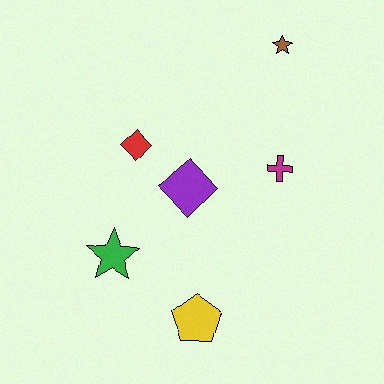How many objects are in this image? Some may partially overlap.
There are 6 objects.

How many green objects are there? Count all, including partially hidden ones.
There is 1 green object.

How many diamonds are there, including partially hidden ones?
There are 2 diamonds.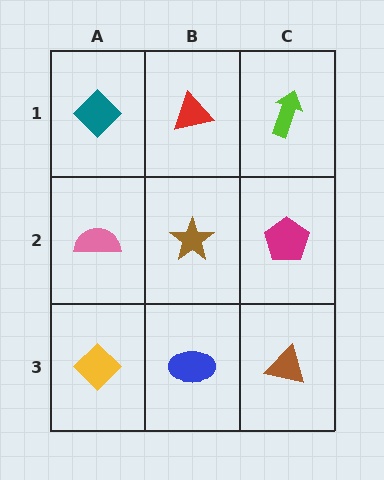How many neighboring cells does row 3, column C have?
2.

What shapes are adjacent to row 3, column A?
A pink semicircle (row 2, column A), a blue ellipse (row 3, column B).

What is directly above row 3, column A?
A pink semicircle.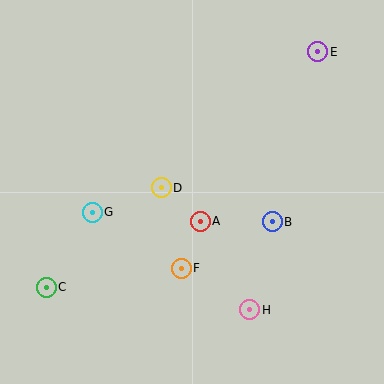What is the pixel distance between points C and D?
The distance between C and D is 152 pixels.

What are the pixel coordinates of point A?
Point A is at (200, 221).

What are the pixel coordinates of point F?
Point F is at (181, 268).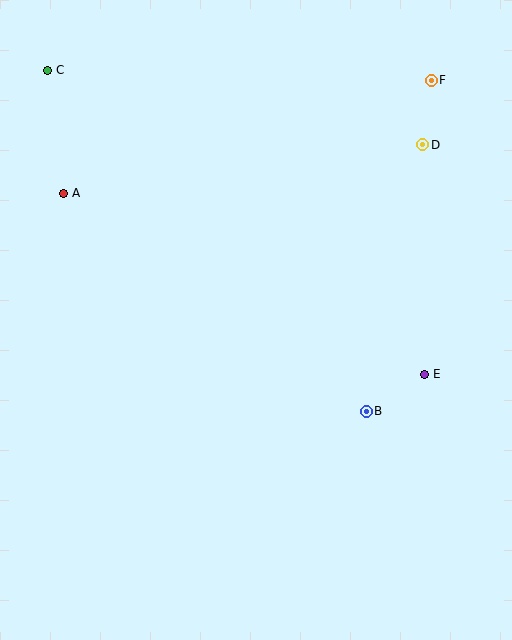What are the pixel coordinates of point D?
Point D is at (423, 145).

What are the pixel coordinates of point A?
Point A is at (64, 193).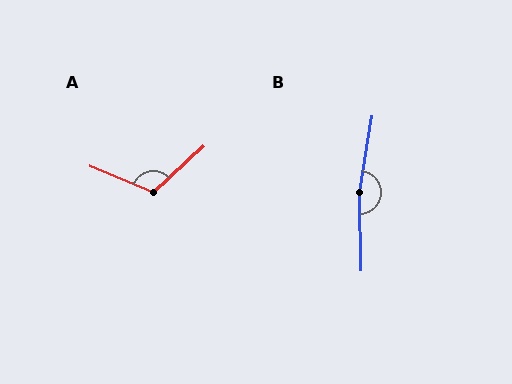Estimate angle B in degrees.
Approximately 170 degrees.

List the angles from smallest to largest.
A (116°), B (170°).